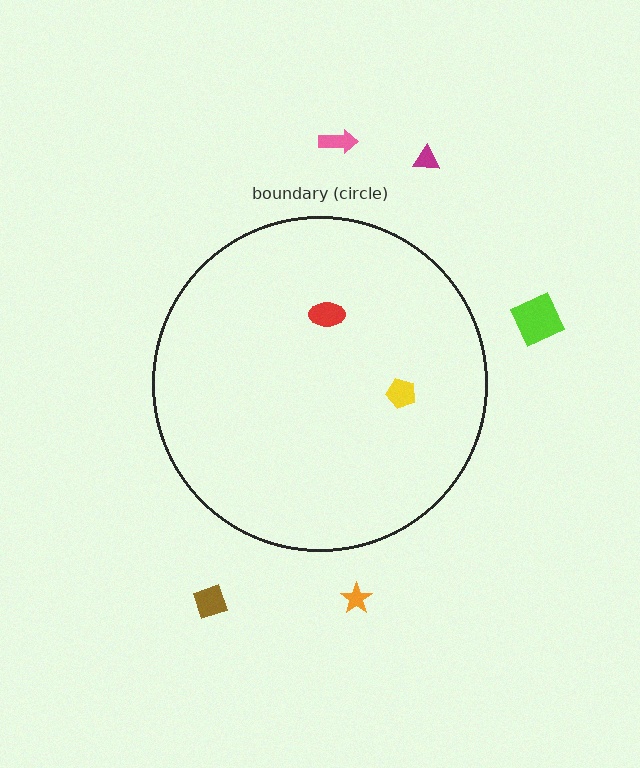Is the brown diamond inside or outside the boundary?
Outside.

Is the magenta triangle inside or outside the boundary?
Outside.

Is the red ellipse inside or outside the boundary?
Inside.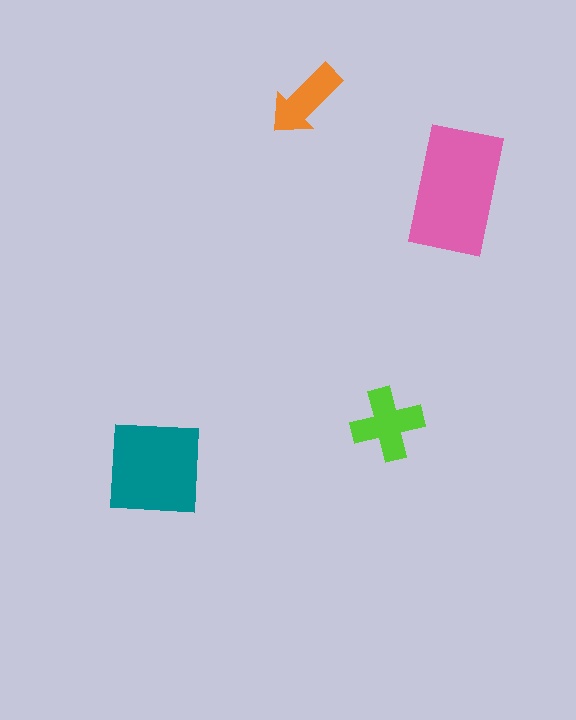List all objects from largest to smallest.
The pink rectangle, the teal square, the lime cross, the orange arrow.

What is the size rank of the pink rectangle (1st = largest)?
1st.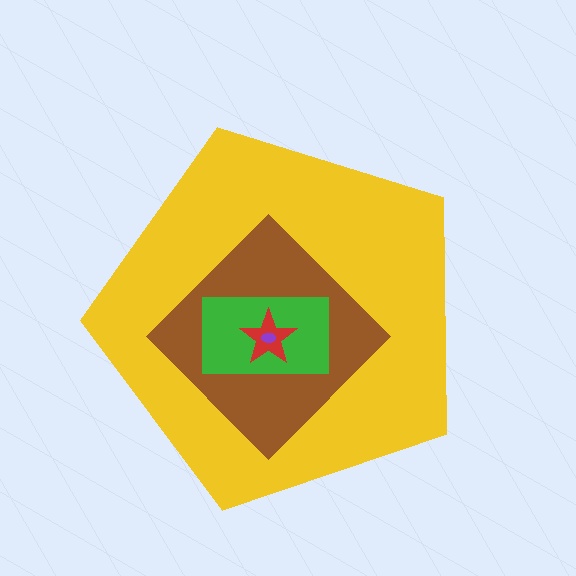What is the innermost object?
The purple ellipse.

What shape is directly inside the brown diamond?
The green rectangle.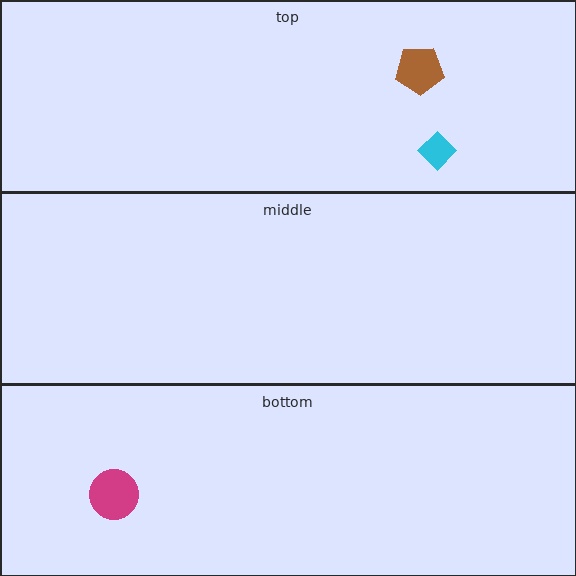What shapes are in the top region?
The brown pentagon, the cyan diamond.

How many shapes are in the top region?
2.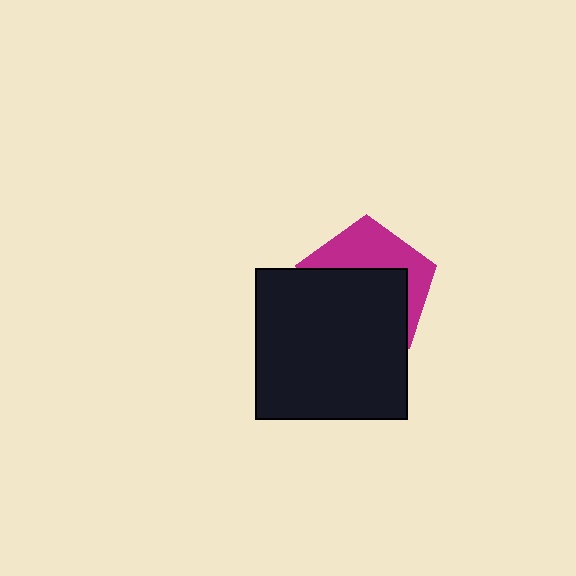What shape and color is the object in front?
The object in front is a black square.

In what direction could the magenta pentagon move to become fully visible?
The magenta pentagon could move up. That would shift it out from behind the black square entirely.